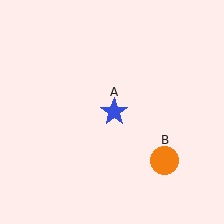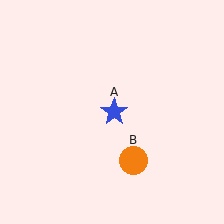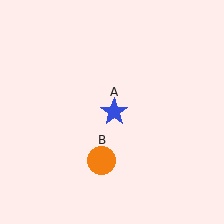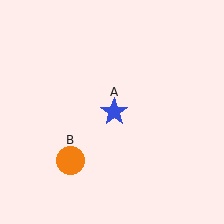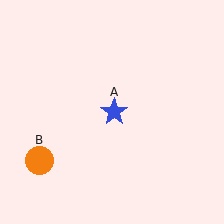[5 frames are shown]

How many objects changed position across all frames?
1 object changed position: orange circle (object B).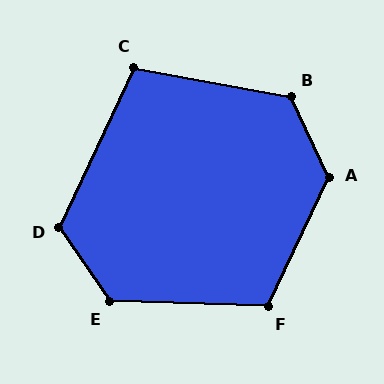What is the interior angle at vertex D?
Approximately 121 degrees (obtuse).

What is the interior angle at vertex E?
Approximately 125 degrees (obtuse).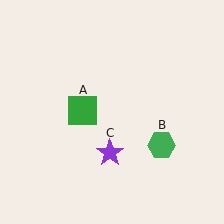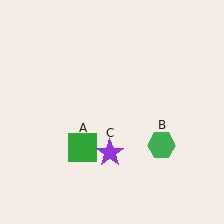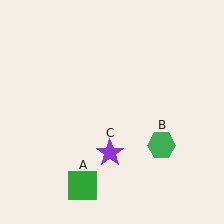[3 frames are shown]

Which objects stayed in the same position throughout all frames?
Green hexagon (object B) and purple star (object C) remained stationary.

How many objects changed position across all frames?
1 object changed position: green square (object A).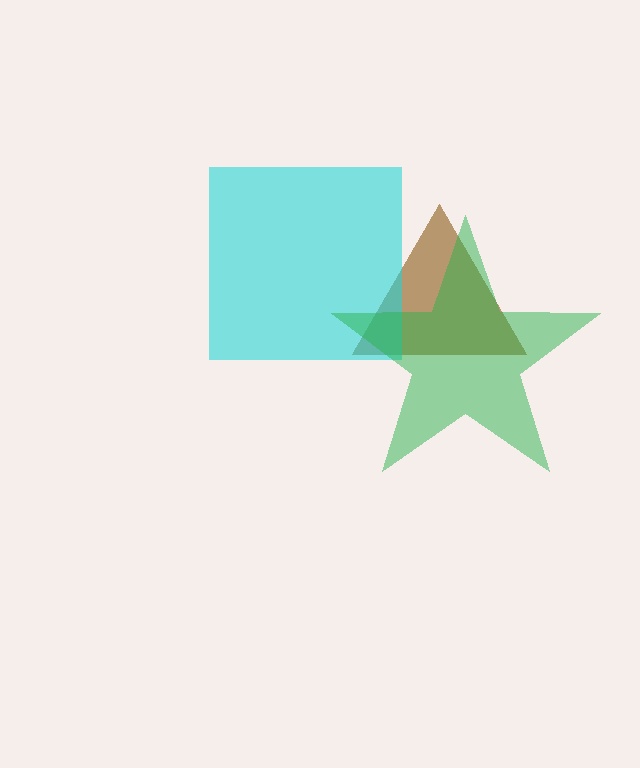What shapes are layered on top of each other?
The layered shapes are: a brown triangle, a cyan square, a green star.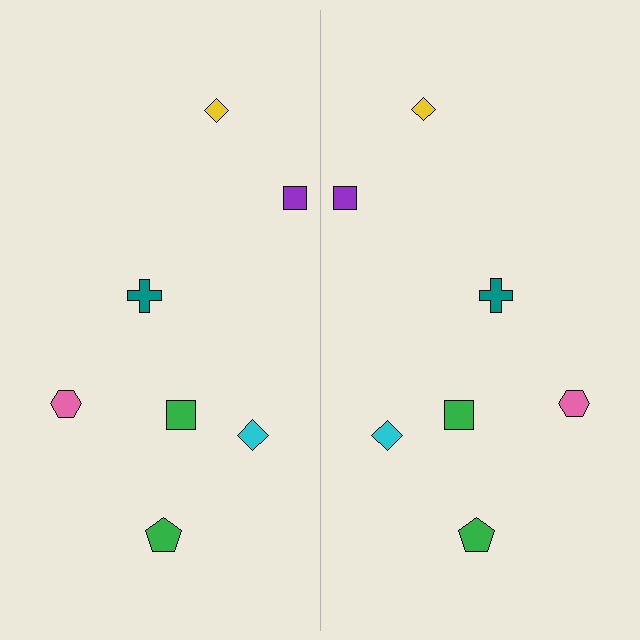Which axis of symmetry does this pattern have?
The pattern has a vertical axis of symmetry running through the center of the image.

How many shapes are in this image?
There are 14 shapes in this image.